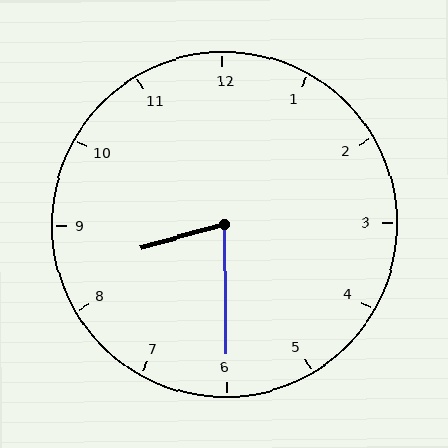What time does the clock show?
8:30.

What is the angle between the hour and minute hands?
Approximately 75 degrees.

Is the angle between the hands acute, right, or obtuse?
It is acute.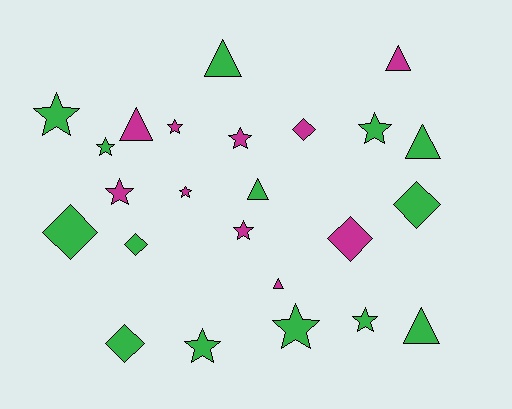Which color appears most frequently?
Green, with 14 objects.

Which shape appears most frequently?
Star, with 11 objects.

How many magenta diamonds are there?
There are 2 magenta diamonds.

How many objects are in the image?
There are 24 objects.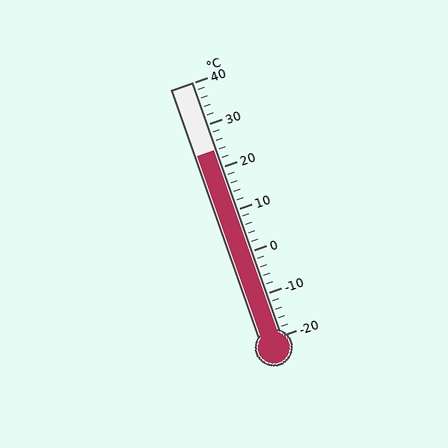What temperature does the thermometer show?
The thermometer shows approximately 24°C.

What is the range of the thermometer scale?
The thermometer scale ranges from -20°C to 40°C.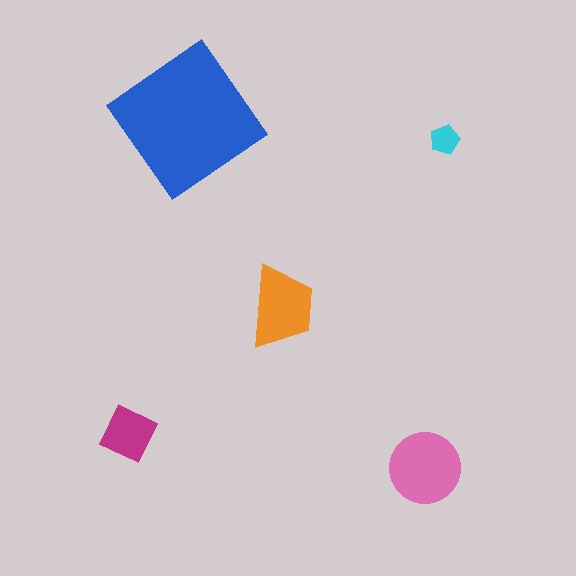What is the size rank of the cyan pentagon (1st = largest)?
5th.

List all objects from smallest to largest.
The cyan pentagon, the magenta diamond, the orange trapezoid, the pink circle, the blue diamond.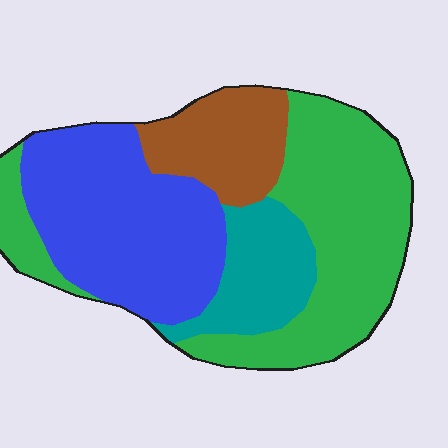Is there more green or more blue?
Green.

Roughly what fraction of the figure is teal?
Teal takes up about one eighth (1/8) of the figure.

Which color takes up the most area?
Green, at roughly 40%.